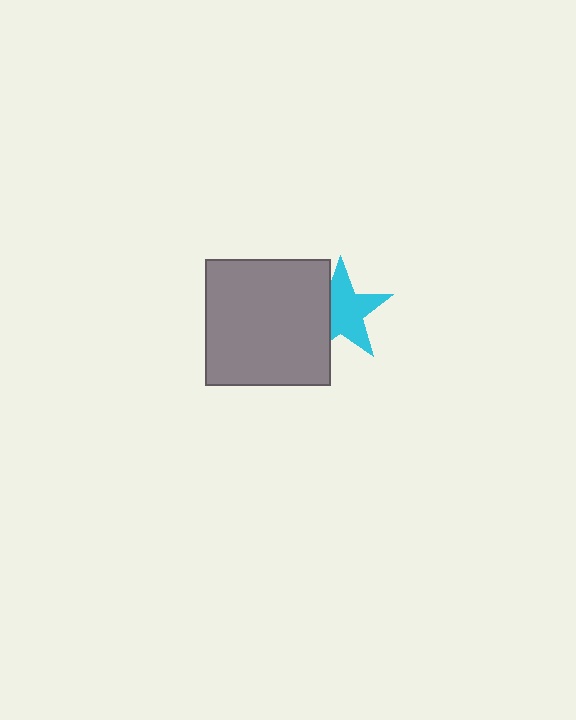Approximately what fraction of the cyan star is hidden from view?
Roughly 33% of the cyan star is hidden behind the gray square.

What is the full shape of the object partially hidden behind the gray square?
The partially hidden object is a cyan star.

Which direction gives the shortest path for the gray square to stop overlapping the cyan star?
Moving left gives the shortest separation.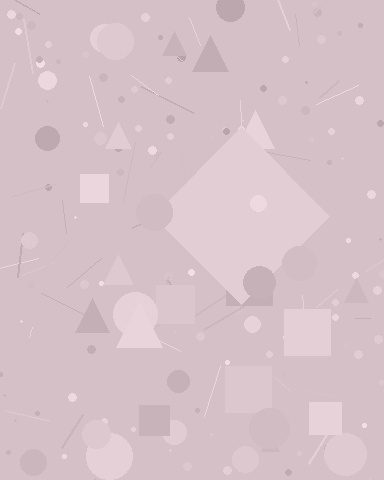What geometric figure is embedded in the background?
A diamond is embedded in the background.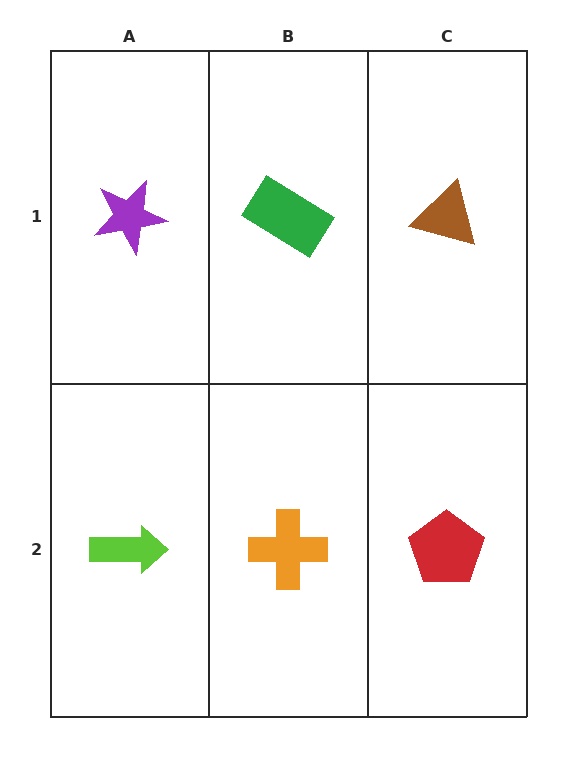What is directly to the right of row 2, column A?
An orange cross.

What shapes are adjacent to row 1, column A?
A lime arrow (row 2, column A), a green rectangle (row 1, column B).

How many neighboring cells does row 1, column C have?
2.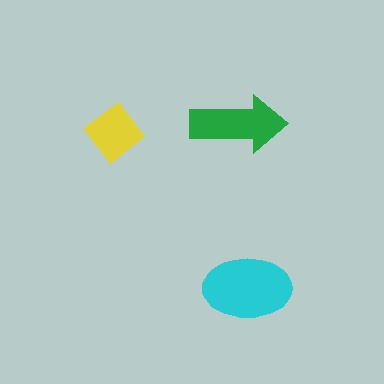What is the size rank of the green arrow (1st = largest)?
2nd.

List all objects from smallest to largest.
The yellow diamond, the green arrow, the cyan ellipse.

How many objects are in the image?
There are 3 objects in the image.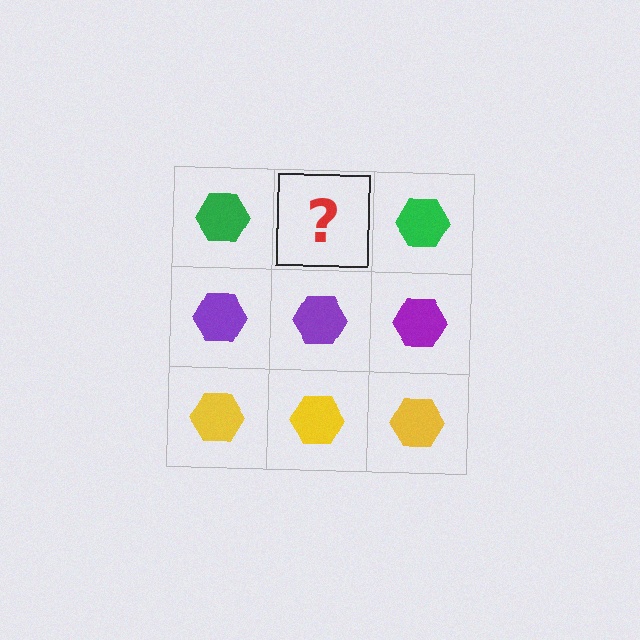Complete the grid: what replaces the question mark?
The question mark should be replaced with a green hexagon.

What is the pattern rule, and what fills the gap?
The rule is that each row has a consistent color. The gap should be filled with a green hexagon.